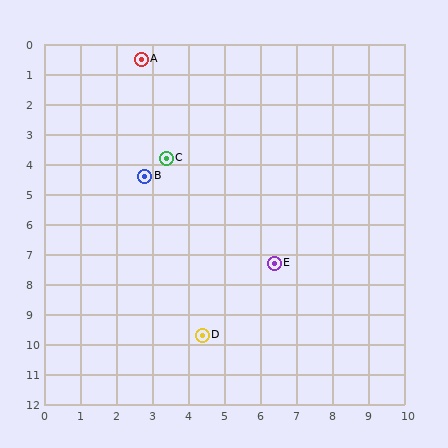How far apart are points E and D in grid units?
Points E and D are about 3.1 grid units apart.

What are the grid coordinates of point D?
Point D is at approximately (4.4, 9.7).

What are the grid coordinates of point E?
Point E is at approximately (6.4, 7.3).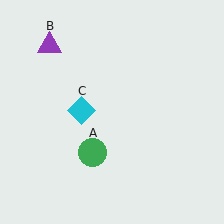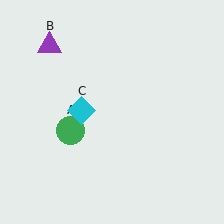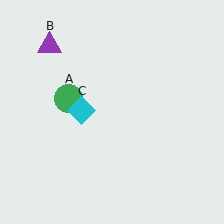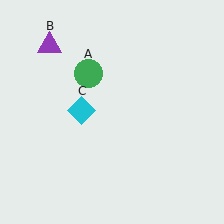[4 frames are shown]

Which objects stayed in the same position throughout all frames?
Purple triangle (object B) and cyan diamond (object C) remained stationary.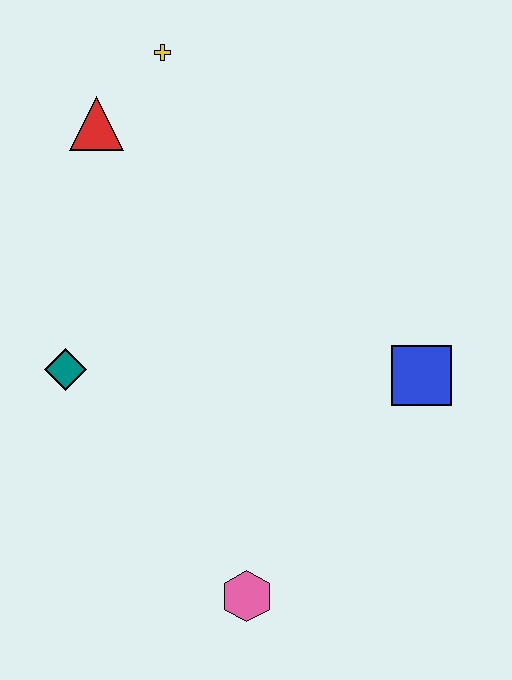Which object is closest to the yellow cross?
The red triangle is closest to the yellow cross.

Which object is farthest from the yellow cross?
The pink hexagon is farthest from the yellow cross.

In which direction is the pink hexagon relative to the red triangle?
The pink hexagon is below the red triangle.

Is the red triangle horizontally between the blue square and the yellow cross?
No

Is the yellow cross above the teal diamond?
Yes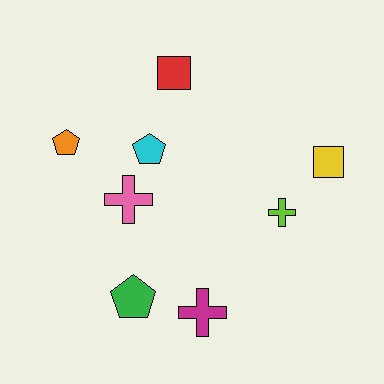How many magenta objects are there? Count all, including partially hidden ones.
There is 1 magenta object.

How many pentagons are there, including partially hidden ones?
There are 3 pentagons.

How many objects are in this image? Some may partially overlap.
There are 8 objects.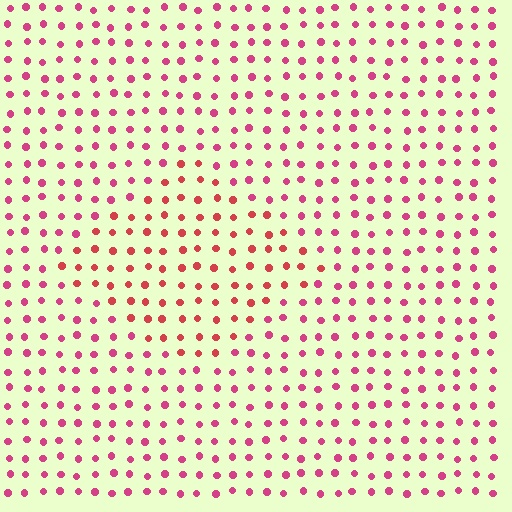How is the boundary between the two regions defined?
The boundary is defined purely by a slight shift in hue (about 24 degrees). Spacing, size, and orientation are identical on both sides.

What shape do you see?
I see a diamond.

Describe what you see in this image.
The image is filled with small magenta elements in a uniform arrangement. A diamond-shaped region is visible where the elements are tinted to a slightly different hue, forming a subtle color boundary.